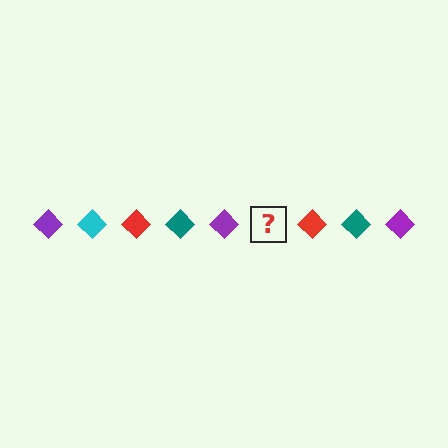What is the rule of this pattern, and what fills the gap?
The rule is that the pattern cycles through purple, cyan, red, teal diamonds. The gap should be filled with a cyan diamond.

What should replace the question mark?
The question mark should be replaced with a cyan diamond.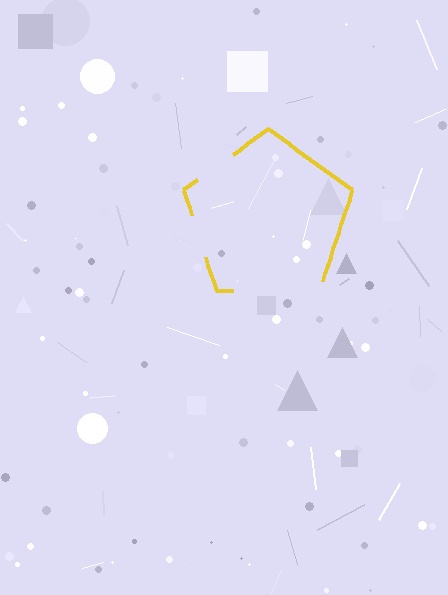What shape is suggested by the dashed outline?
The dashed outline suggests a pentagon.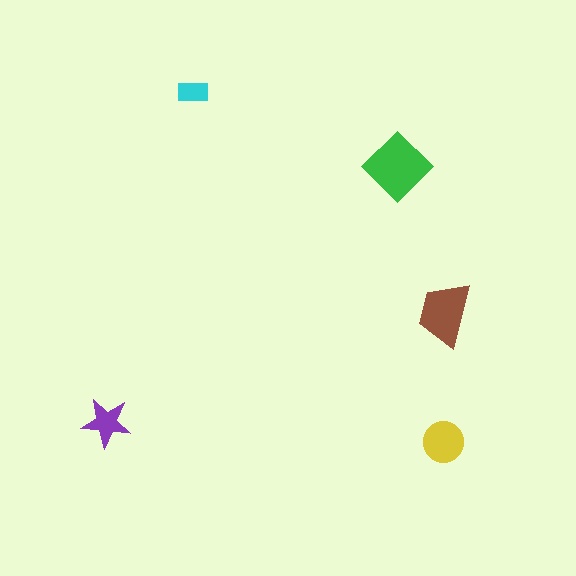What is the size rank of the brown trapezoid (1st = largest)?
2nd.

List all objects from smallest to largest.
The cyan rectangle, the purple star, the yellow circle, the brown trapezoid, the green diamond.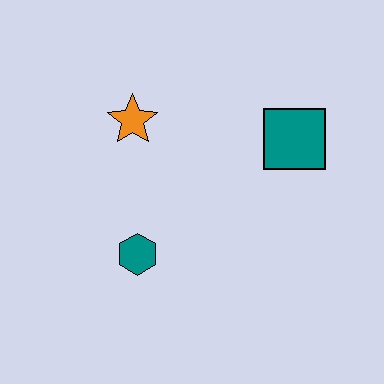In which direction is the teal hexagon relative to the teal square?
The teal hexagon is to the left of the teal square.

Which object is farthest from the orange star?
The teal square is farthest from the orange star.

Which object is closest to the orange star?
The teal hexagon is closest to the orange star.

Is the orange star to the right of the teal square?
No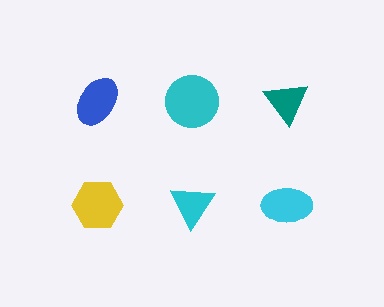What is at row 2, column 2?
A cyan triangle.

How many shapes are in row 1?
3 shapes.